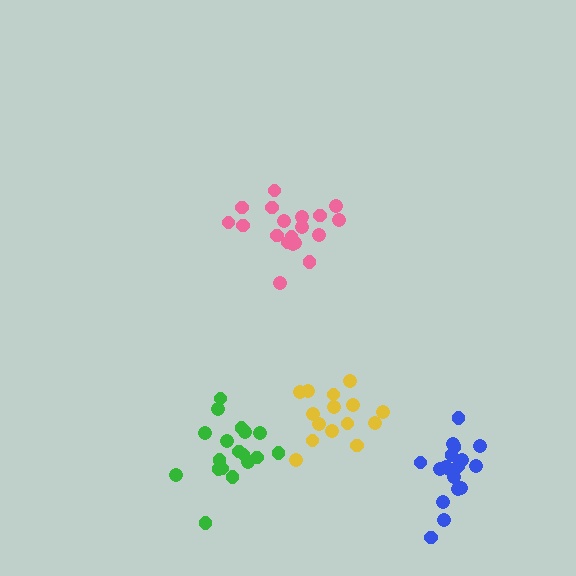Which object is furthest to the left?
The green cluster is leftmost.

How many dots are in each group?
Group 1: 18 dots, Group 2: 18 dots, Group 3: 19 dots, Group 4: 15 dots (70 total).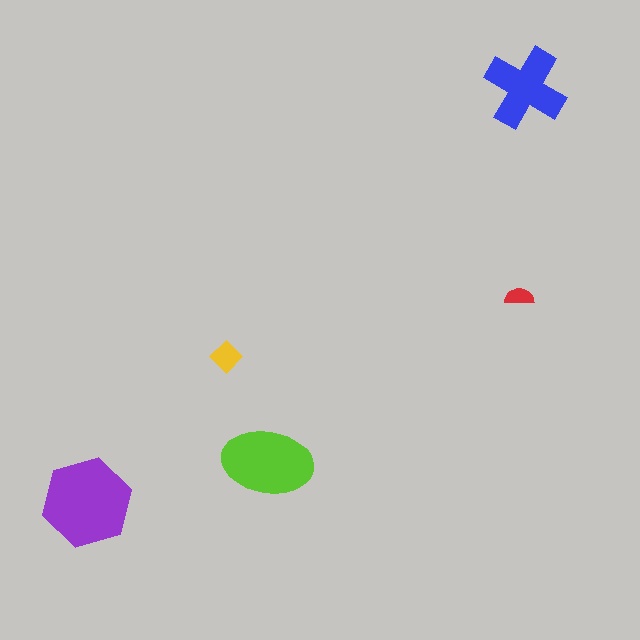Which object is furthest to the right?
The blue cross is rightmost.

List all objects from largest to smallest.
The purple hexagon, the lime ellipse, the blue cross, the yellow diamond, the red semicircle.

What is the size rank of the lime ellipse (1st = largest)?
2nd.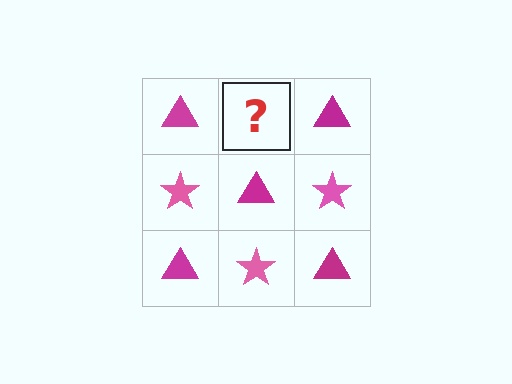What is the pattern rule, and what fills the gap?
The rule is that it alternates magenta triangle and pink star in a checkerboard pattern. The gap should be filled with a pink star.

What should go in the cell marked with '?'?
The missing cell should contain a pink star.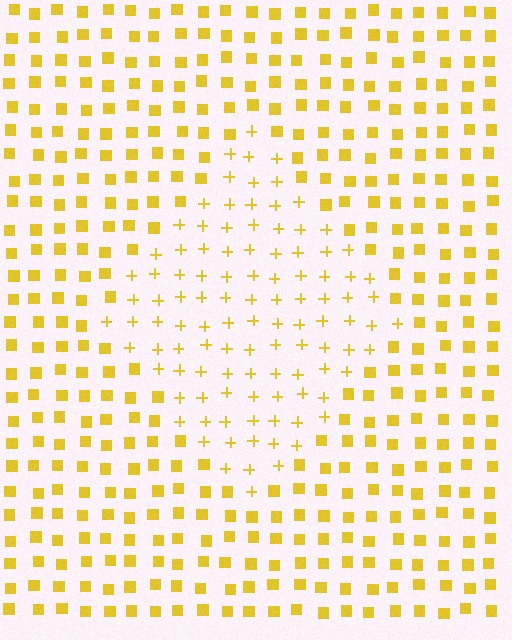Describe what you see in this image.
The image is filled with small yellow elements arranged in a uniform grid. A diamond-shaped region contains plus signs, while the surrounding area contains squares. The boundary is defined purely by the change in element shape.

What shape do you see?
I see a diamond.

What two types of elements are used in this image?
The image uses plus signs inside the diamond region and squares outside it.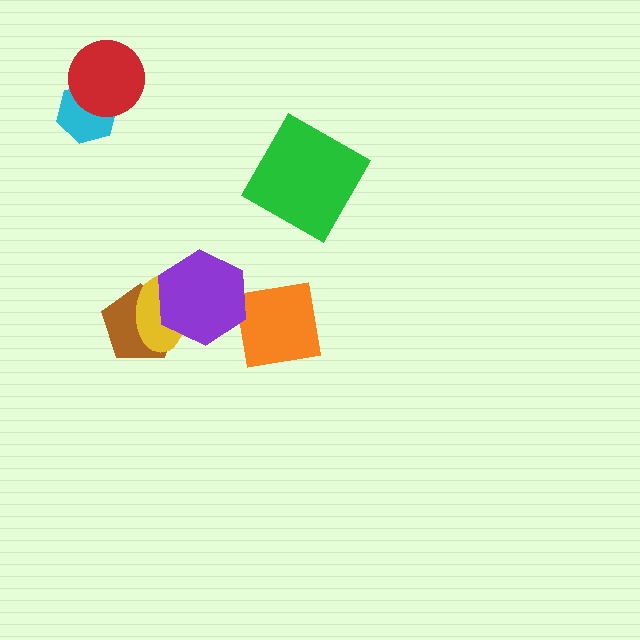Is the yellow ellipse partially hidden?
Yes, it is partially covered by another shape.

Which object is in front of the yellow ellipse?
The purple hexagon is in front of the yellow ellipse.